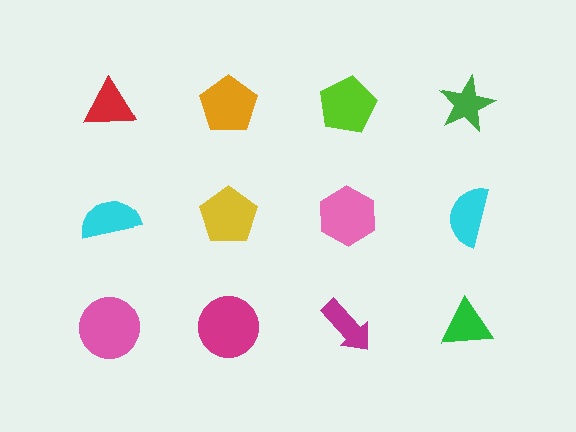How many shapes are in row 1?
4 shapes.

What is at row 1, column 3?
A lime pentagon.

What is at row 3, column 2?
A magenta circle.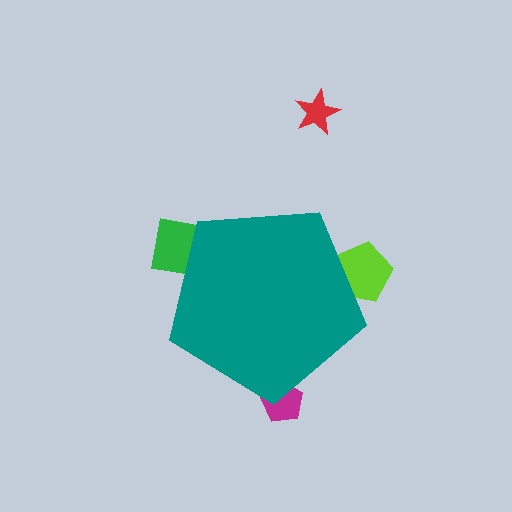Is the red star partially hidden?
No, the red star is fully visible.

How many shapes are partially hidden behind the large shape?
3 shapes are partially hidden.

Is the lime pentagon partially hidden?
Yes, the lime pentagon is partially hidden behind the teal pentagon.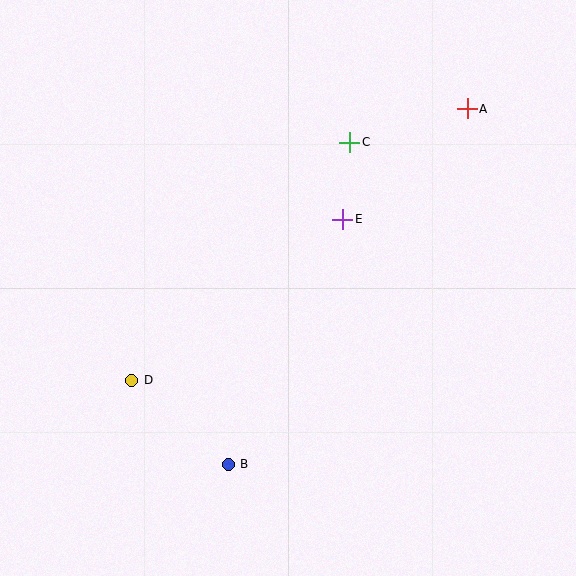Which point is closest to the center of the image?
Point E at (343, 219) is closest to the center.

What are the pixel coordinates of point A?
Point A is at (467, 109).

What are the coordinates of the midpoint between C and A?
The midpoint between C and A is at (409, 126).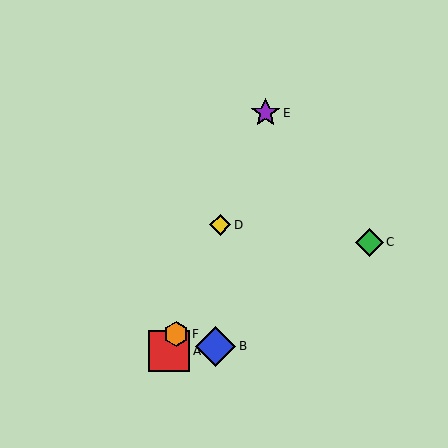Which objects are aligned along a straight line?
Objects A, D, E, F are aligned along a straight line.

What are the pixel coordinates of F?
Object F is at (176, 334).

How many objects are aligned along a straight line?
4 objects (A, D, E, F) are aligned along a straight line.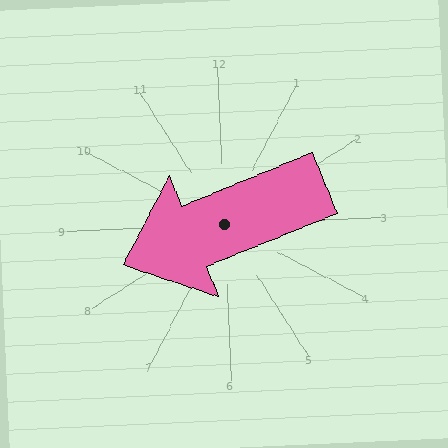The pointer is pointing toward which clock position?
Roughly 8 o'clock.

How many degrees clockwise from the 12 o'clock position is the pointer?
Approximately 250 degrees.